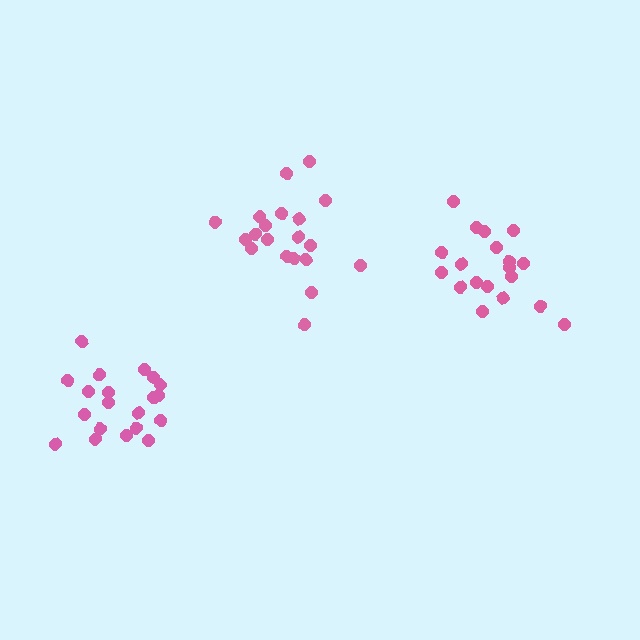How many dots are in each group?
Group 1: 19 dots, Group 2: 20 dots, Group 3: 21 dots (60 total).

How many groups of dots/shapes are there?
There are 3 groups.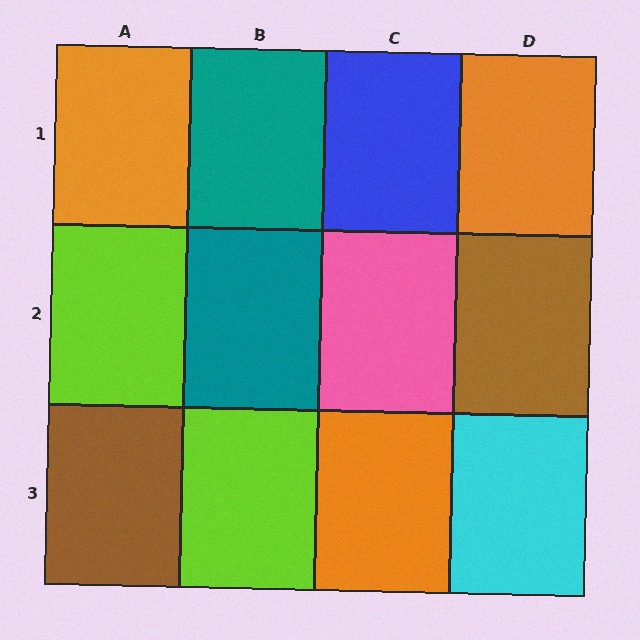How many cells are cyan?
1 cell is cyan.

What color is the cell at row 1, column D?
Orange.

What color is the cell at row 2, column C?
Pink.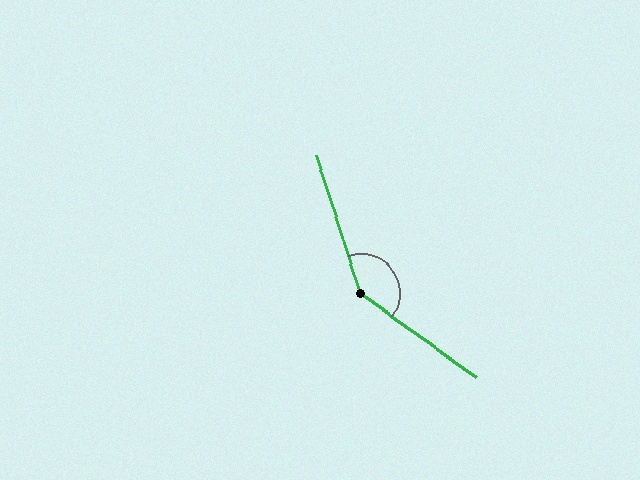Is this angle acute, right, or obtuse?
It is obtuse.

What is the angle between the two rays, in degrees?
Approximately 144 degrees.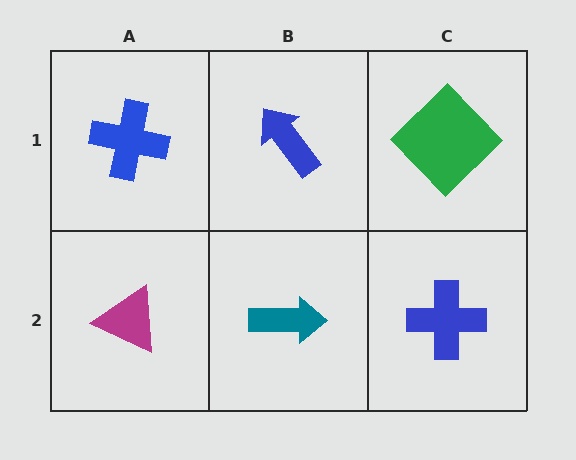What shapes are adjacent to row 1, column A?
A magenta triangle (row 2, column A), a blue arrow (row 1, column B).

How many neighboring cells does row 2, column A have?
2.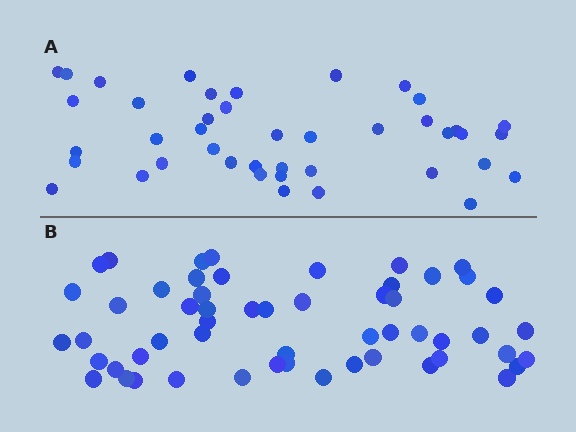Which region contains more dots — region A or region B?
Region B (the bottom region) has more dots.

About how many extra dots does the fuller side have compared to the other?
Region B has approximately 15 more dots than region A.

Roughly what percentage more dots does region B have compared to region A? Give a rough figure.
About 30% more.